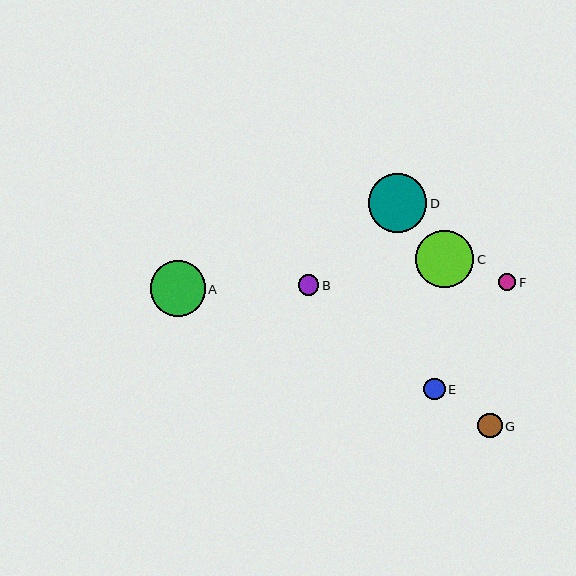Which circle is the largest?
Circle D is the largest with a size of approximately 58 pixels.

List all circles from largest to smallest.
From largest to smallest: D, C, A, G, E, B, F.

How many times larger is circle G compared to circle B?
Circle G is approximately 1.2 times the size of circle B.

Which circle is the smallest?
Circle F is the smallest with a size of approximately 17 pixels.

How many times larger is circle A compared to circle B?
Circle A is approximately 2.7 times the size of circle B.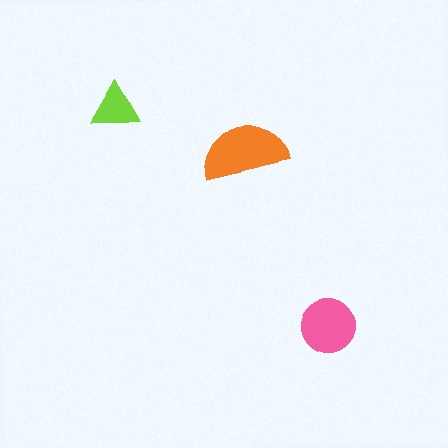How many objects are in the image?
There are 3 objects in the image.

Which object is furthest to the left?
The lime triangle is leftmost.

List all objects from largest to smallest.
The orange semicircle, the pink circle, the lime triangle.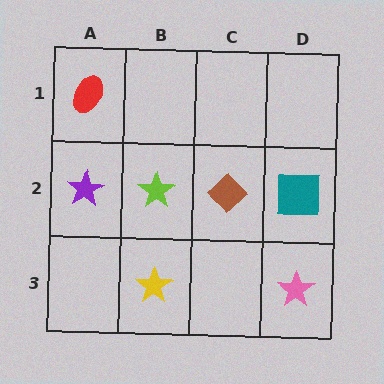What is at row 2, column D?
A teal square.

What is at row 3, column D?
A pink star.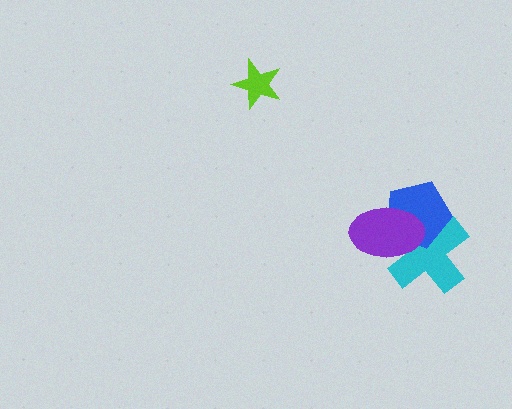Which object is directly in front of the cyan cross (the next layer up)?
The blue pentagon is directly in front of the cyan cross.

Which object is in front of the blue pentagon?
The purple ellipse is in front of the blue pentagon.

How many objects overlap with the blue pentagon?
2 objects overlap with the blue pentagon.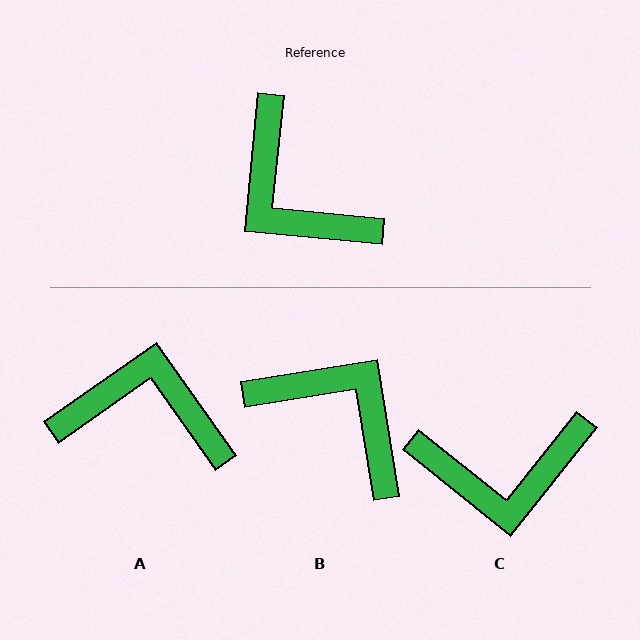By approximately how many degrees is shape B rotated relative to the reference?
Approximately 165 degrees clockwise.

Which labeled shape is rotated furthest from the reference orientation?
B, about 165 degrees away.